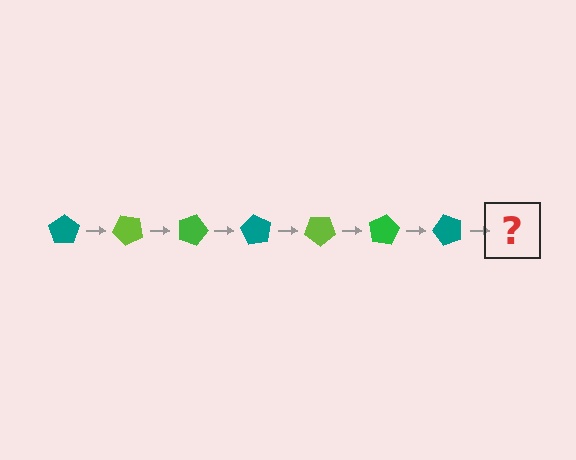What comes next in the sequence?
The next element should be a lime pentagon, rotated 315 degrees from the start.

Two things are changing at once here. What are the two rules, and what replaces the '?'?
The two rules are that it rotates 45 degrees each step and the color cycles through teal, lime, and green. The '?' should be a lime pentagon, rotated 315 degrees from the start.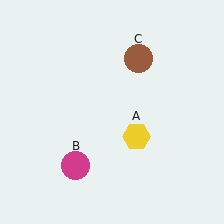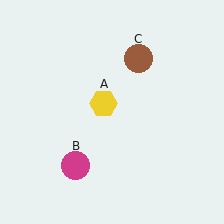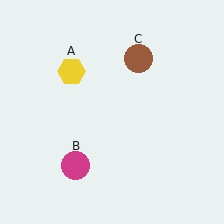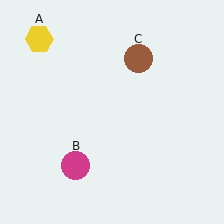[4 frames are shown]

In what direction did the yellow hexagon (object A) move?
The yellow hexagon (object A) moved up and to the left.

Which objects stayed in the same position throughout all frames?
Magenta circle (object B) and brown circle (object C) remained stationary.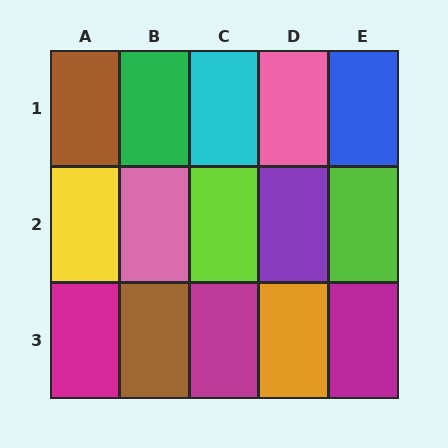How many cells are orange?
1 cell is orange.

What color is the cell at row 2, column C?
Lime.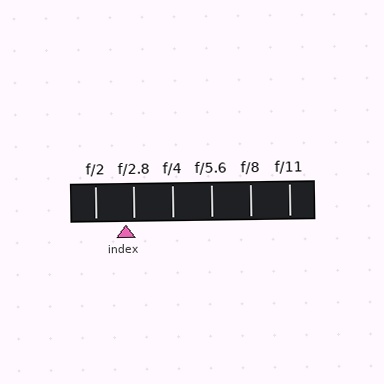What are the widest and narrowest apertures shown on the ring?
The widest aperture shown is f/2 and the narrowest is f/11.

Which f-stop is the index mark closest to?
The index mark is closest to f/2.8.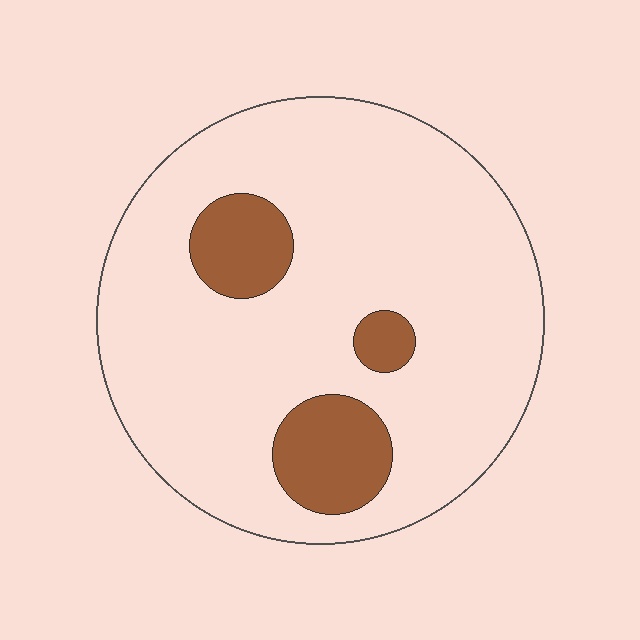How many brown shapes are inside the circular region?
3.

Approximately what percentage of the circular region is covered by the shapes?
Approximately 15%.